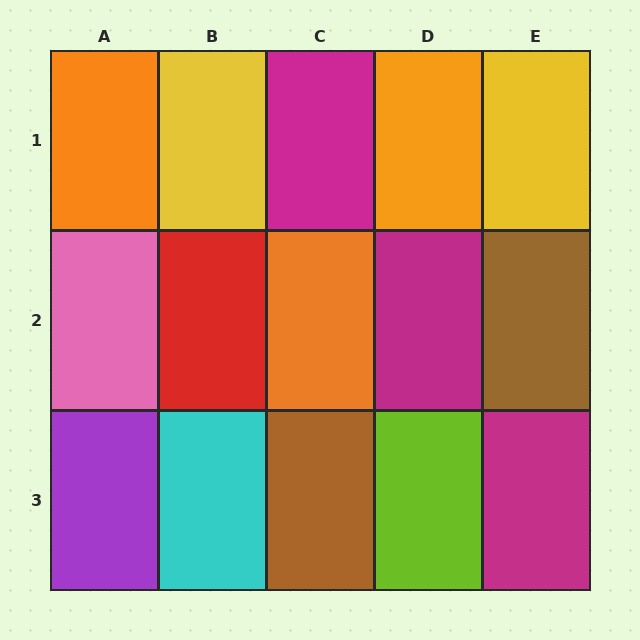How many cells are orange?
3 cells are orange.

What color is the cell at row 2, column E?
Brown.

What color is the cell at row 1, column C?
Magenta.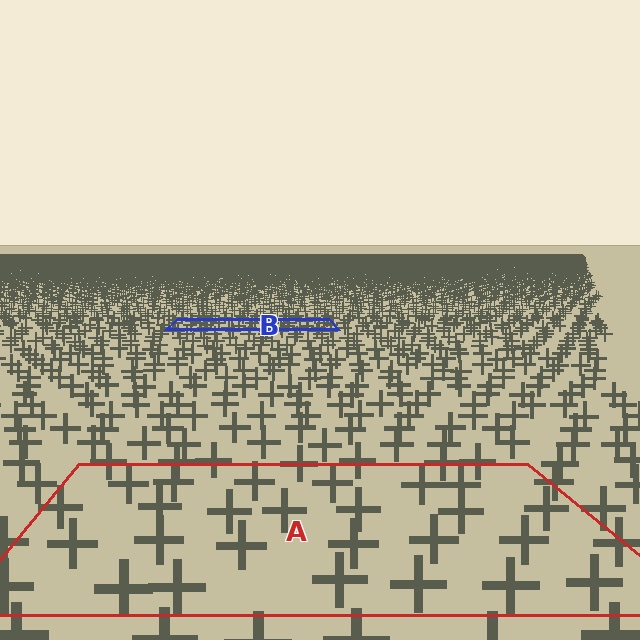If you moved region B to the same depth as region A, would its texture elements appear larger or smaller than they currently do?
They would appear larger. At a closer depth, the same texture elements are projected at a bigger on-screen size.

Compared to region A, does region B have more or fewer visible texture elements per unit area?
Region B has more texture elements per unit area — they are packed more densely because it is farther away.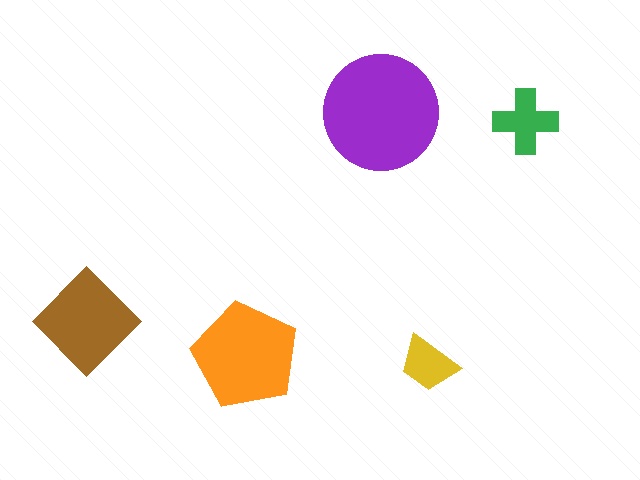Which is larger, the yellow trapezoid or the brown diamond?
The brown diamond.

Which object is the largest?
The purple circle.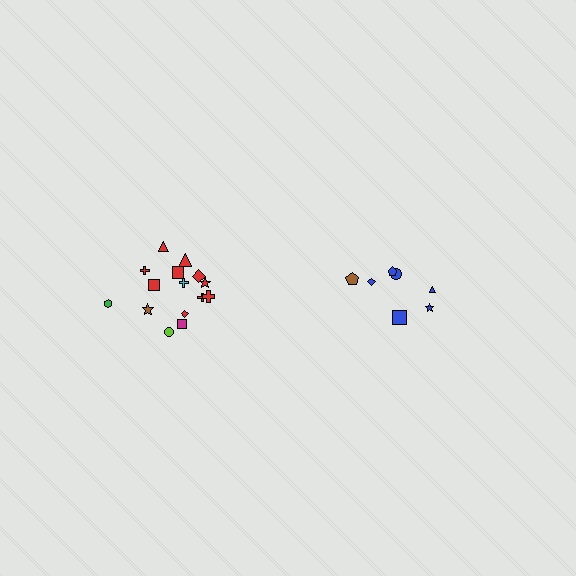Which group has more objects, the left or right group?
The left group.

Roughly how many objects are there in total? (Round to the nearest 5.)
Roughly 20 objects in total.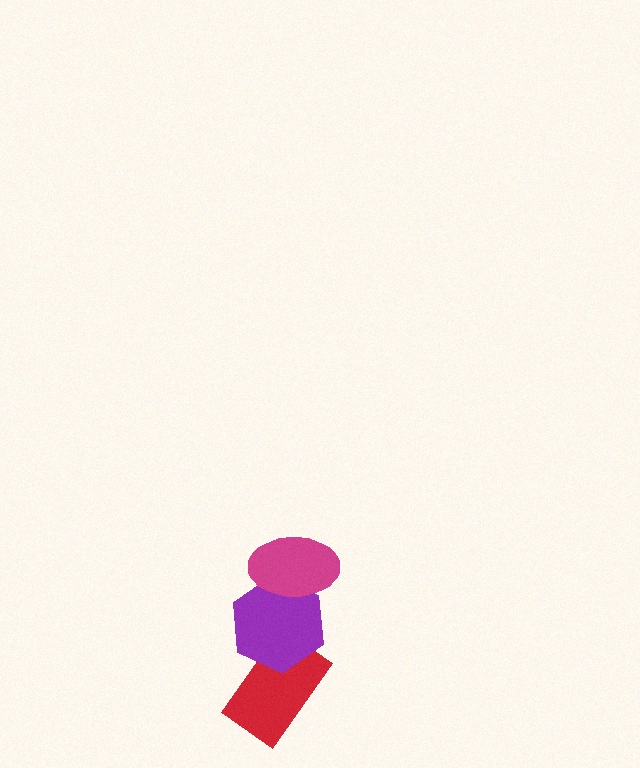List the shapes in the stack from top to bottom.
From top to bottom: the magenta ellipse, the purple hexagon, the red rectangle.